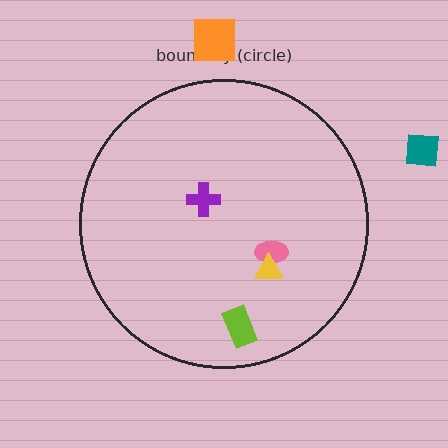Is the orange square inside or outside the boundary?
Outside.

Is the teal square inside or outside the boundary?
Outside.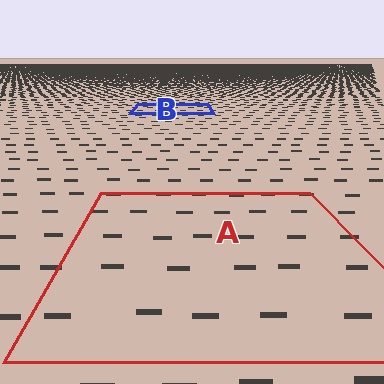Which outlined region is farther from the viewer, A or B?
Region B is farther from the viewer — the texture elements inside it appear smaller and more densely packed.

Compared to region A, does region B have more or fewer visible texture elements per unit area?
Region B has more texture elements per unit area — they are packed more densely because it is farther away.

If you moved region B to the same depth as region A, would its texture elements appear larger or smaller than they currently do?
They would appear larger. At a closer depth, the same texture elements are projected at a bigger on-screen size.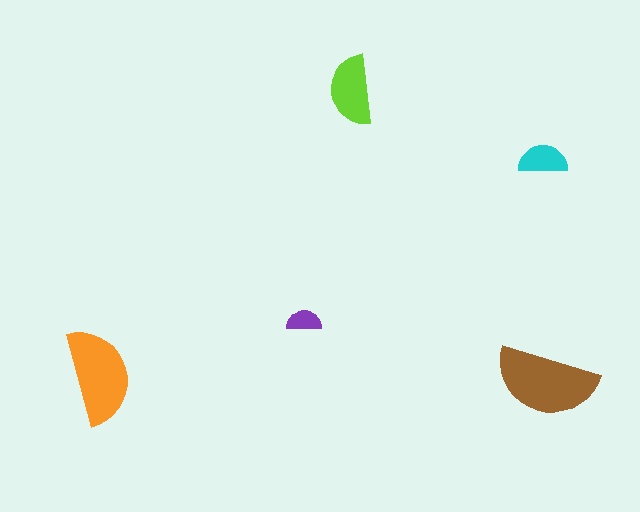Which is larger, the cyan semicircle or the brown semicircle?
The brown one.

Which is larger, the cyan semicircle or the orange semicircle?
The orange one.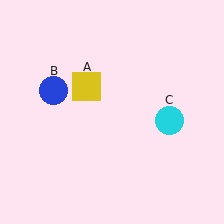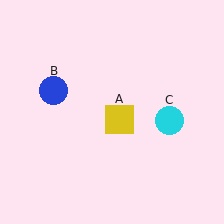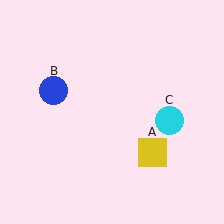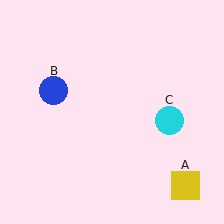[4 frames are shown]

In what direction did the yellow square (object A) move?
The yellow square (object A) moved down and to the right.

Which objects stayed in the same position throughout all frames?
Blue circle (object B) and cyan circle (object C) remained stationary.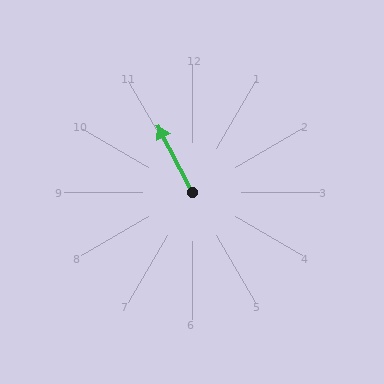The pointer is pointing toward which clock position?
Roughly 11 o'clock.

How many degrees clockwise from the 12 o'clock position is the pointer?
Approximately 333 degrees.